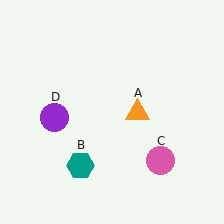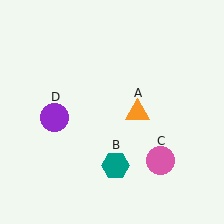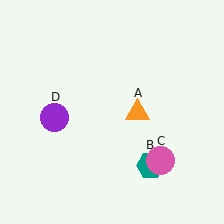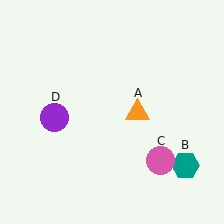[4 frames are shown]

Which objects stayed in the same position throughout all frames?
Orange triangle (object A) and pink circle (object C) and purple circle (object D) remained stationary.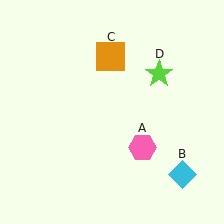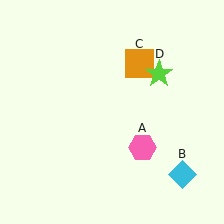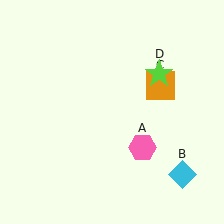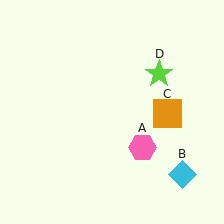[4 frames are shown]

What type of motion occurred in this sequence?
The orange square (object C) rotated clockwise around the center of the scene.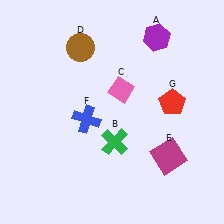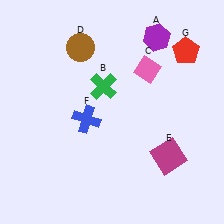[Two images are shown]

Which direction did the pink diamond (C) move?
The pink diamond (C) moved right.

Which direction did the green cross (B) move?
The green cross (B) moved up.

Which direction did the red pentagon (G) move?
The red pentagon (G) moved up.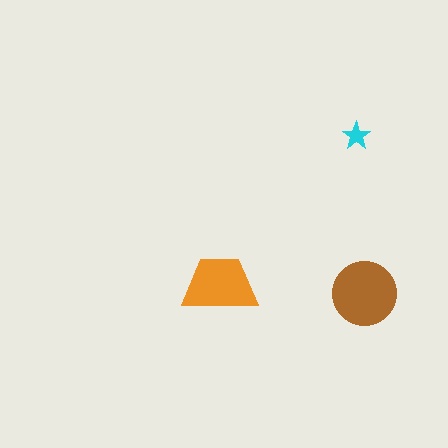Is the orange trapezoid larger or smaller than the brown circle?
Smaller.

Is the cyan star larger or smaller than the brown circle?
Smaller.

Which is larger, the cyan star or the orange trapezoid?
The orange trapezoid.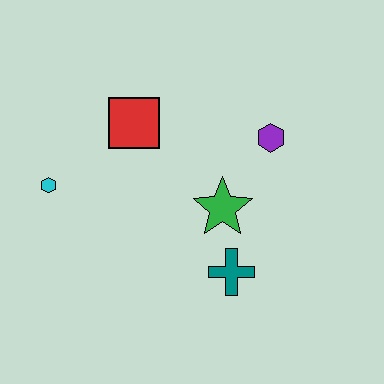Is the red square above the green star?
Yes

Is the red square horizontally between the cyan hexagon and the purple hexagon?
Yes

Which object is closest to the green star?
The teal cross is closest to the green star.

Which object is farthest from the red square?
The teal cross is farthest from the red square.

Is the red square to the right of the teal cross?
No